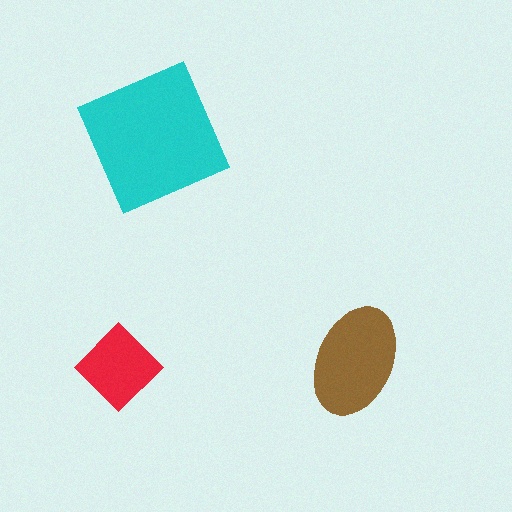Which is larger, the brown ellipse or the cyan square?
The cyan square.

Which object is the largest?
The cyan square.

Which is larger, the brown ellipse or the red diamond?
The brown ellipse.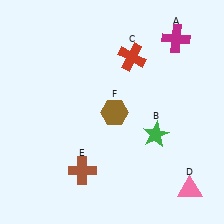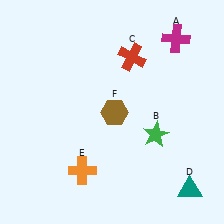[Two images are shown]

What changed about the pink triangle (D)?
In Image 1, D is pink. In Image 2, it changed to teal.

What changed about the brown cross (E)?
In Image 1, E is brown. In Image 2, it changed to orange.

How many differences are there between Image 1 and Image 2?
There are 2 differences between the two images.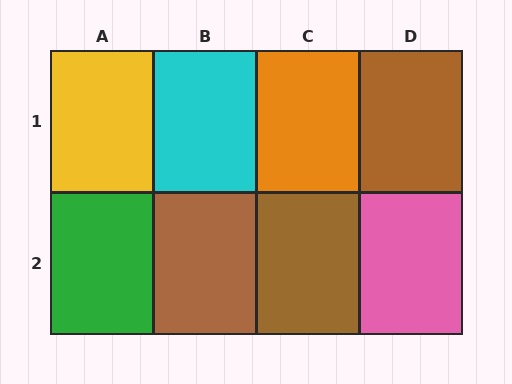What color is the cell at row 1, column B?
Cyan.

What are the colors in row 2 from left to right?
Green, brown, brown, pink.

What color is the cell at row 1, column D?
Brown.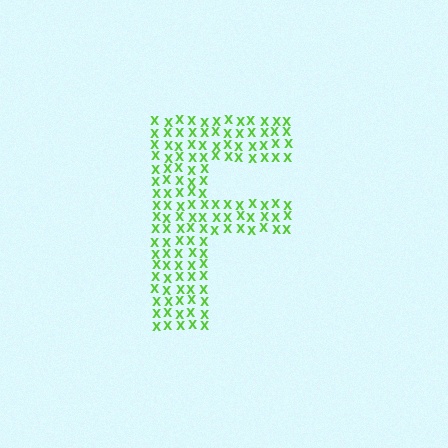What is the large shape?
The large shape is the letter F.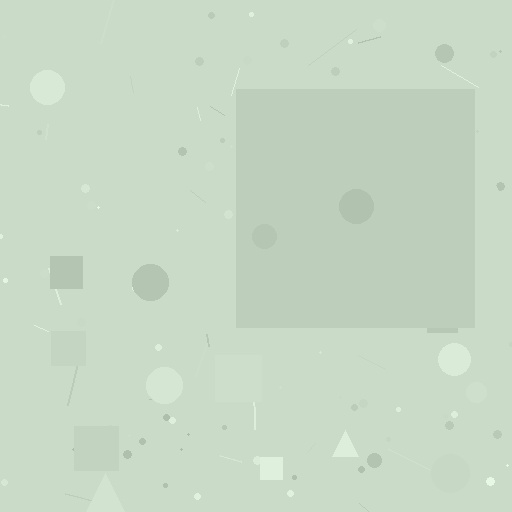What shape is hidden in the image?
A square is hidden in the image.